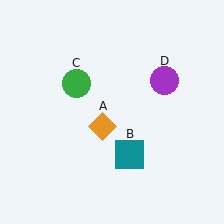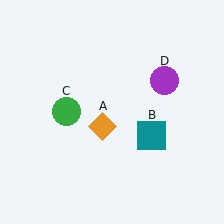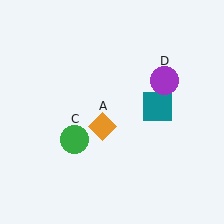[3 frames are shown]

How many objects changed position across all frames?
2 objects changed position: teal square (object B), green circle (object C).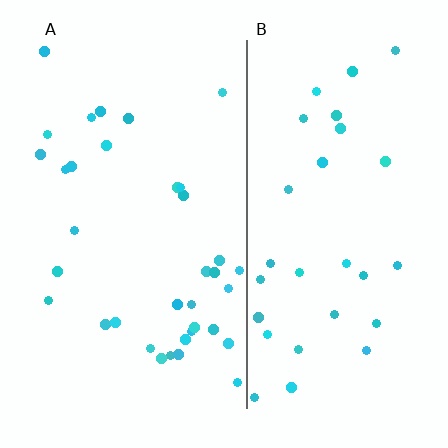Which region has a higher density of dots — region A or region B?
A (the left).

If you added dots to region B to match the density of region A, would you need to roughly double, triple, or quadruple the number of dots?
Approximately double.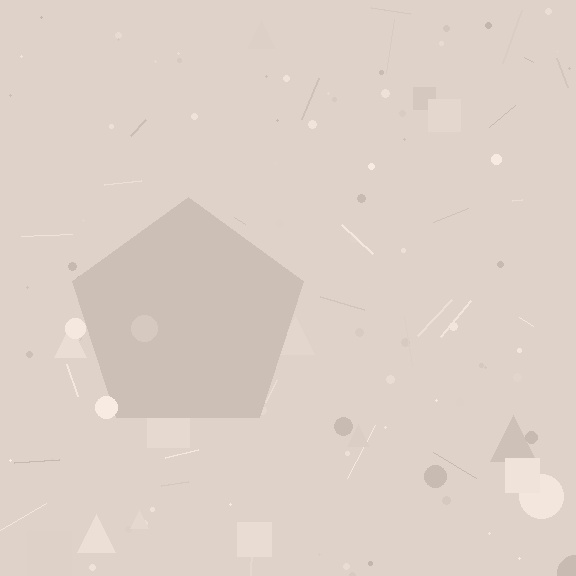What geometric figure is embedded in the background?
A pentagon is embedded in the background.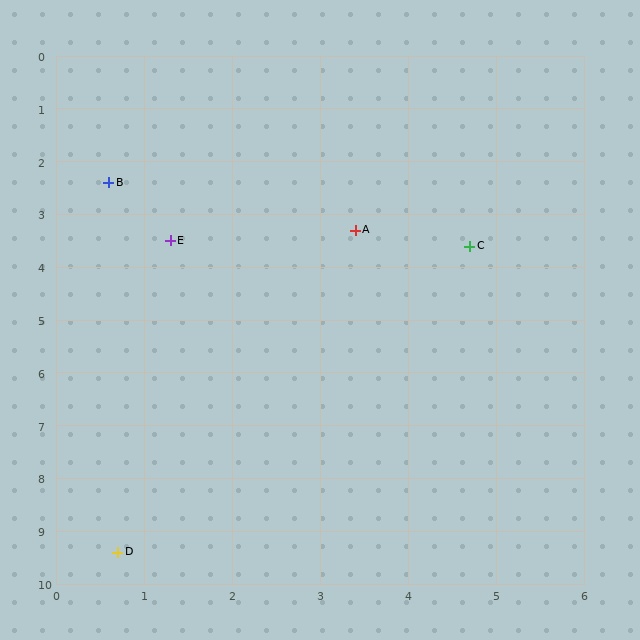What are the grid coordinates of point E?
Point E is at approximately (1.3, 3.5).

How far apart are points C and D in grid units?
Points C and D are about 7.0 grid units apart.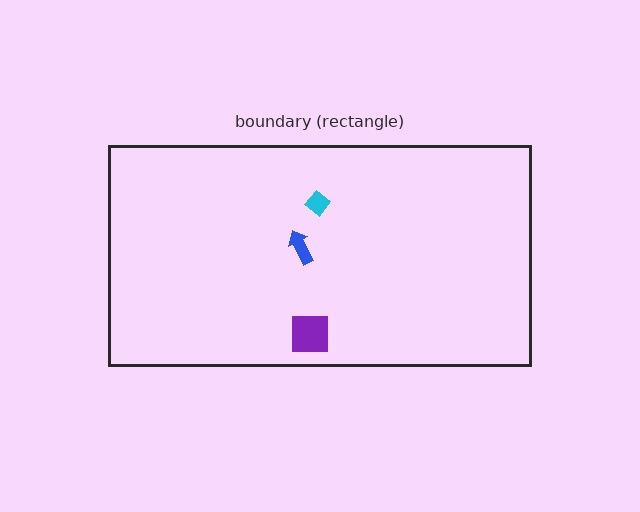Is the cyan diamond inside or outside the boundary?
Inside.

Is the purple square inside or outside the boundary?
Inside.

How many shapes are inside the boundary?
3 inside, 0 outside.